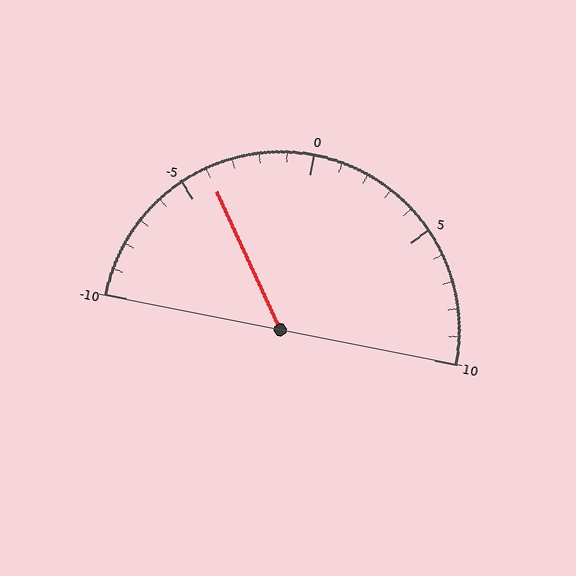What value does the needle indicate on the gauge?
The needle indicates approximately -4.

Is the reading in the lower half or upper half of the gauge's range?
The reading is in the lower half of the range (-10 to 10).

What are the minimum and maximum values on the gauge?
The gauge ranges from -10 to 10.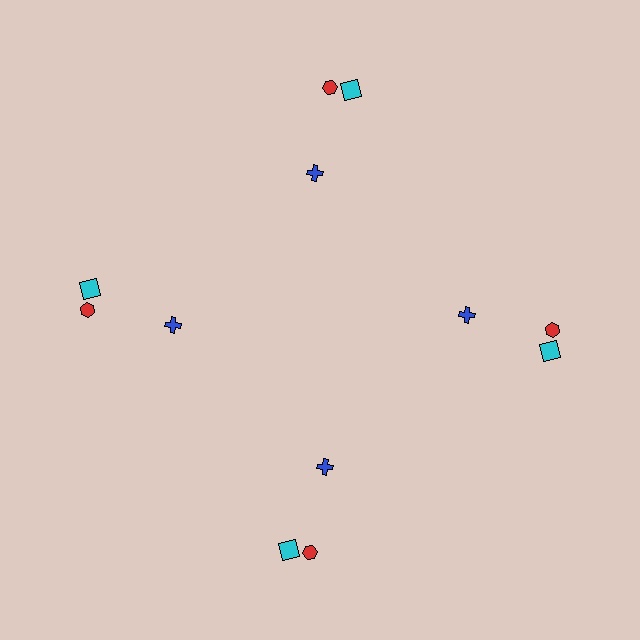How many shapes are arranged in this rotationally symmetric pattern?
There are 12 shapes, arranged in 4 groups of 3.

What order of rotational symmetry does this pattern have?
This pattern has 4-fold rotational symmetry.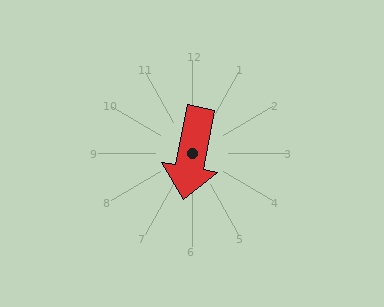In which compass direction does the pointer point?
South.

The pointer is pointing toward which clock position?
Roughly 6 o'clock.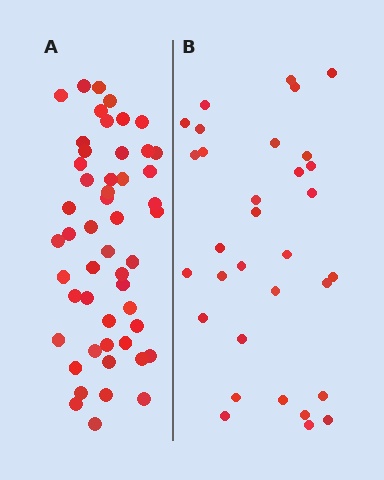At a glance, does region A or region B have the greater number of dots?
Region A (the left region) has more dots.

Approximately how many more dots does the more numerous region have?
Region A has approximately 20 more dots than region B.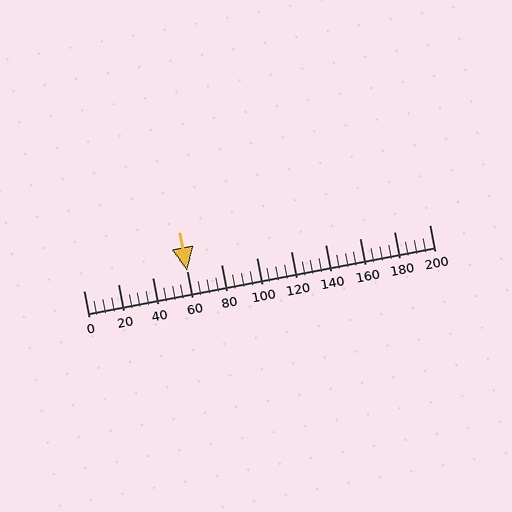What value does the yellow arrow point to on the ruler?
The yellow arrow points to approximately 60.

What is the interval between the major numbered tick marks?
The major tick marks are spaced 20 units apart.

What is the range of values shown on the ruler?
The ruler shows values from 0 to 200.